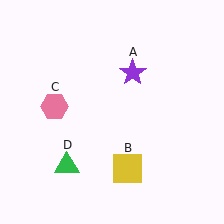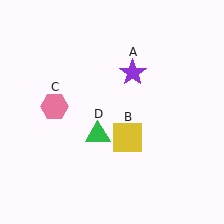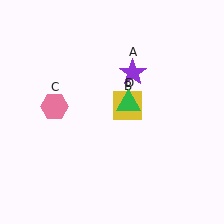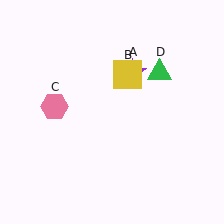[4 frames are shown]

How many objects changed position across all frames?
2 objects changed position: yellow square (object B), green triangle (object D).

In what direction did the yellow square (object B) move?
The yellow square (object B) moved up.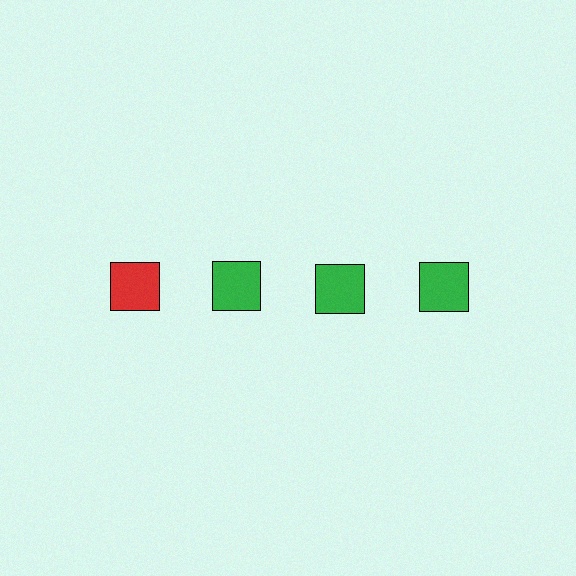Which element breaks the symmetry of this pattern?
The red square in the top row, leftmost column breaks the symmetry. All other shapes are green squares.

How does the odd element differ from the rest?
It has a different color: red instead of green.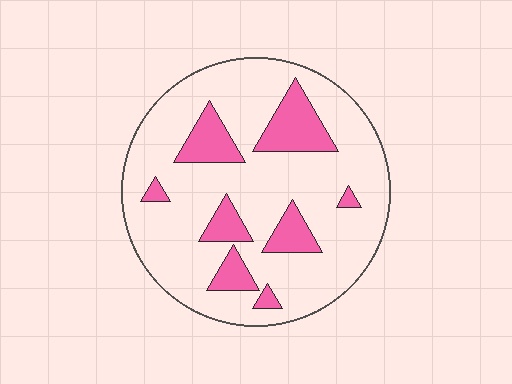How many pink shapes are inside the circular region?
8.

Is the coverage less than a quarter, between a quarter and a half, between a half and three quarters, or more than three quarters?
Less than a quarter.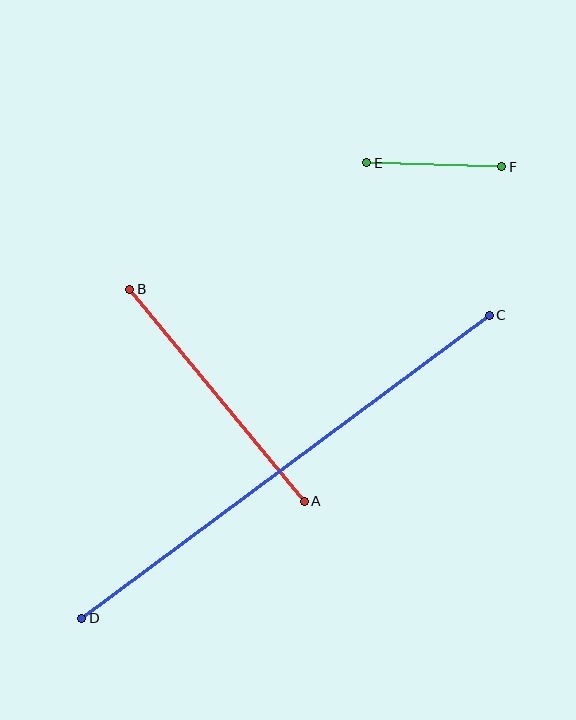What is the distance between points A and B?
The distance is approximately 275 pixels.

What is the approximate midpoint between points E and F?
The midpoint is at approximately (434, 165) pixels.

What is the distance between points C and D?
The distance is approximately 508 pixels.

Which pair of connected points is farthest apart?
Points C and D are farthest apart.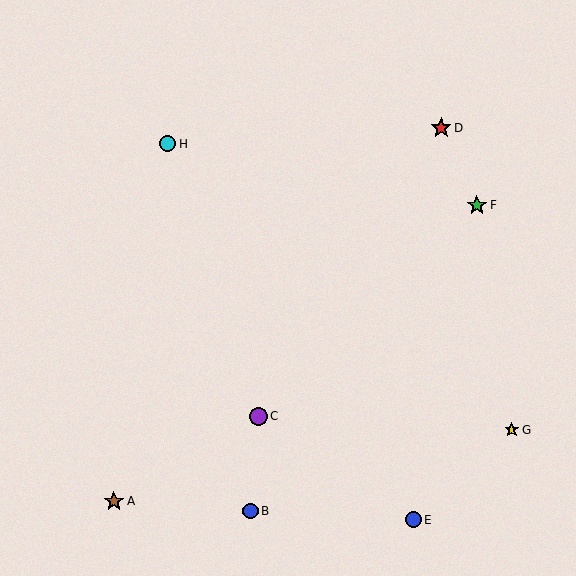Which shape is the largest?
The red star (labeled D) is the largest.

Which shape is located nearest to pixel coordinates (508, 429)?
The yellow star (labeled G) at (512, 430) is nearest to that location.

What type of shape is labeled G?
Shape G is a yellow star.